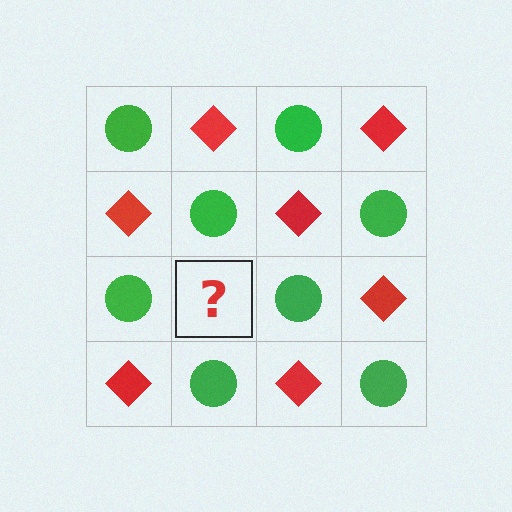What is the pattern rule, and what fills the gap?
The rule is that it alternates green circle and red diamond in a checkerboard pattern. The gap should be filled with a red diamond.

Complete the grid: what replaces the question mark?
The question mark should be replaced with a red diamond.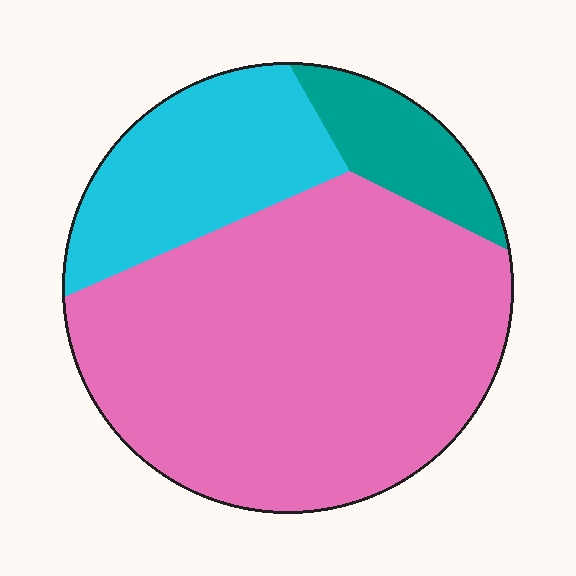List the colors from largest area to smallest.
From largest to smallest: pink, cyan, teal.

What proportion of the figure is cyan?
Cyan covers about 20% of the figure.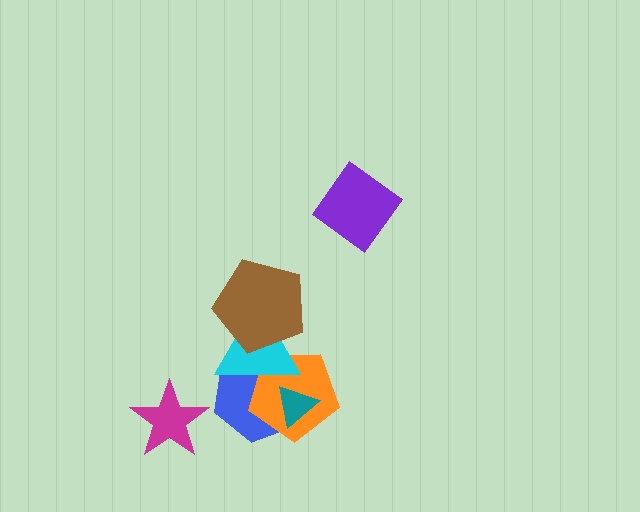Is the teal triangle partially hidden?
Yes, it is partially covered by another shape.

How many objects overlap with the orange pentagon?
3 objects overlap with the orange pentagon.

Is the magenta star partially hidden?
No, no other shape covers it.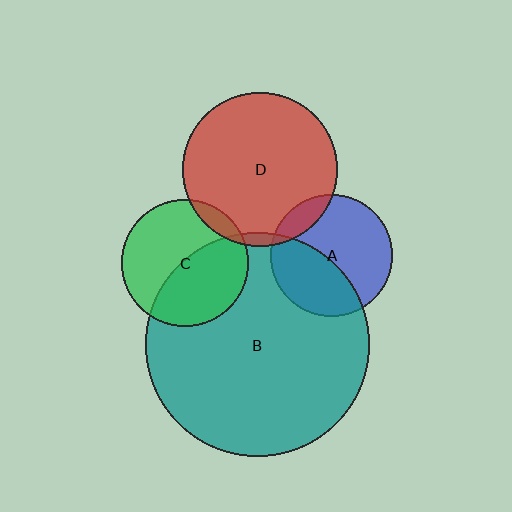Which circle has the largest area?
Circle B (teal).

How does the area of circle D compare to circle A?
Approximately 1.6 times.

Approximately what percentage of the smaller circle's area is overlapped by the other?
Approximately 40%.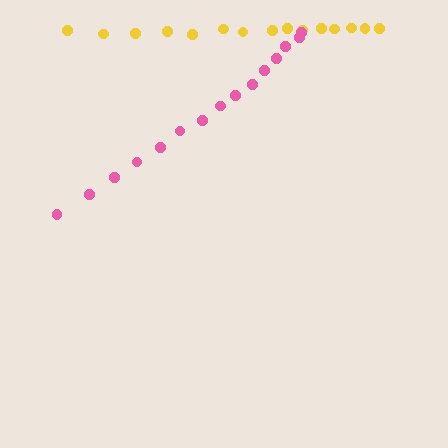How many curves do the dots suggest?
There are 2 distinct paths.